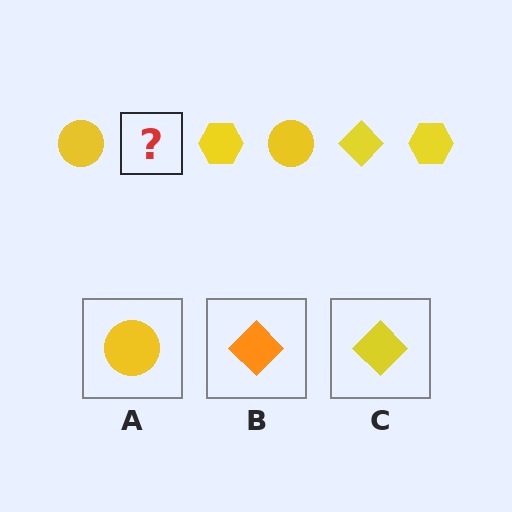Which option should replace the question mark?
Option C.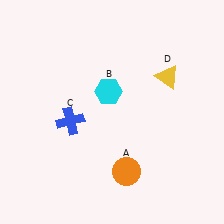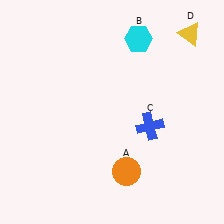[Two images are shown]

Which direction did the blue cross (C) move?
The blue cross (C) moved right.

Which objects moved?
The objects that moved are: the cyan hexagon (B), the blue cross (C), the yellow triangle (D).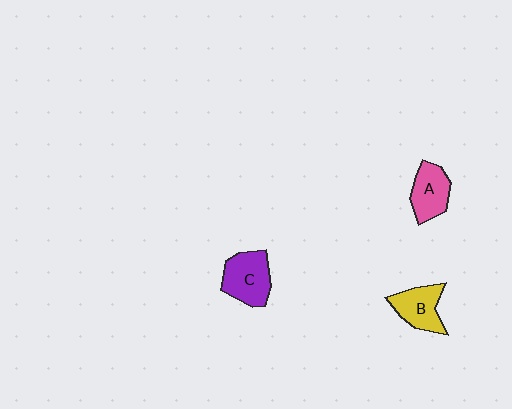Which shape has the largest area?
Shape C (purple).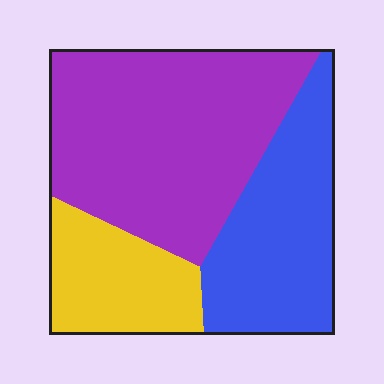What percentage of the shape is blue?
Blue covers 31% of the shape.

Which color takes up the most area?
Purple, at roughly 50%.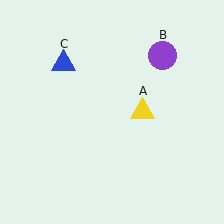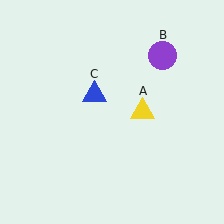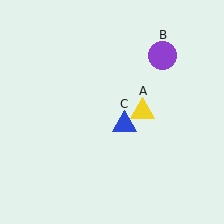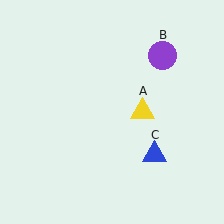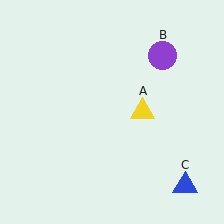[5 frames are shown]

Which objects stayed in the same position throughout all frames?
Yellow triangle (object A) and purple circle (object B) remained stationary.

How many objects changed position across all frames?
1 object changed position: blue triangle (object C).